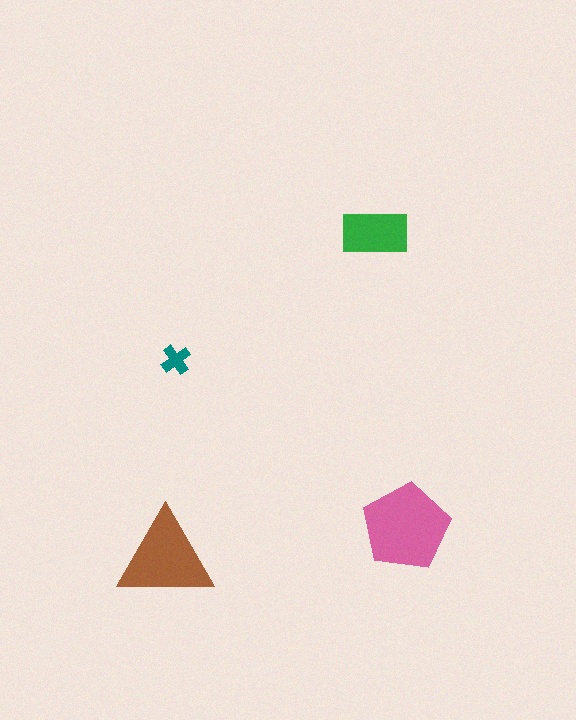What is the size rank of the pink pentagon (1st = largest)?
1st.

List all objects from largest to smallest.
The pink pentagon, the brown triangle, the green rectangle, the teal cross.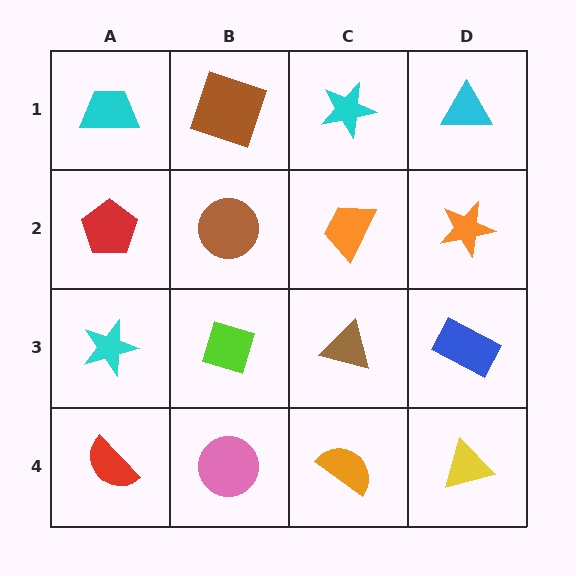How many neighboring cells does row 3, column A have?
3.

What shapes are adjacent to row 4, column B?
A lime diamond (row 3, column B), a red semicircle (row 4, column A), an orange semicircle (row 4, column C).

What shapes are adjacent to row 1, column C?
An orange trapezoid (row 2, column C), a brown square (row 1, column B), a cyan triangle (row 1, column D).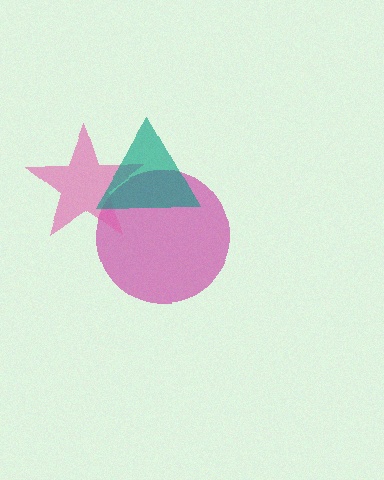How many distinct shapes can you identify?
There are 3 distinct shapes: a magenta circle, a pink star, a teal triangle.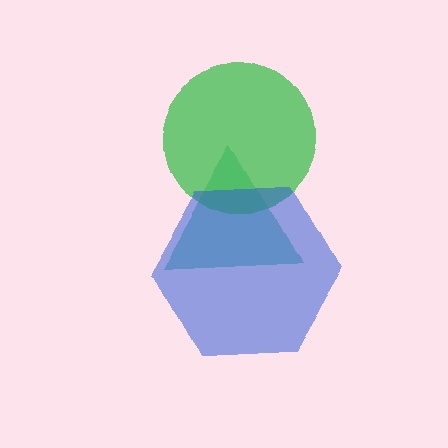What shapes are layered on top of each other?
The layered shapes are: a teal triangle, a green circle, a blue hexagon.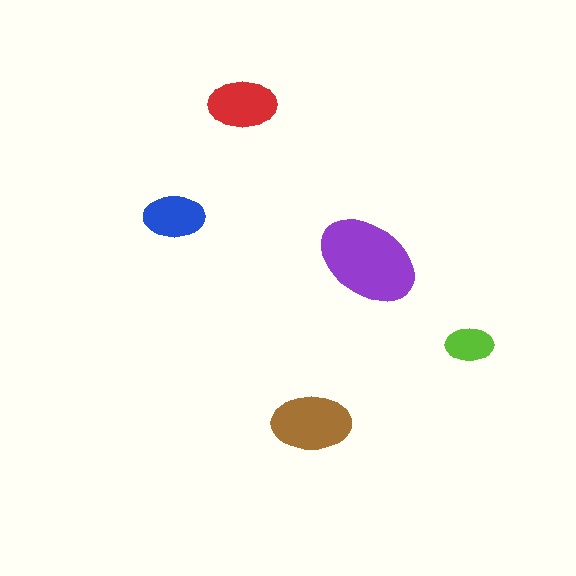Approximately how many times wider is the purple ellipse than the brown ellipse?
About 1.5 times wider.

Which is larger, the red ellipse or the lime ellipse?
The red one.